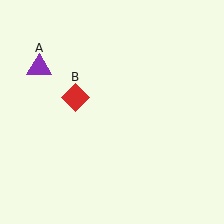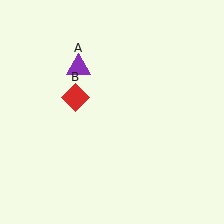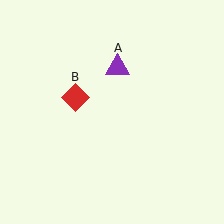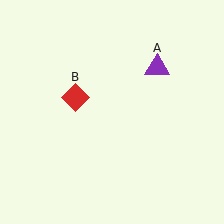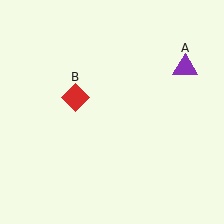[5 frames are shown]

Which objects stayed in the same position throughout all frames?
Red diamond (object B) remained stationary.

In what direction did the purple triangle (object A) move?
The purple triangle (object A) moved right.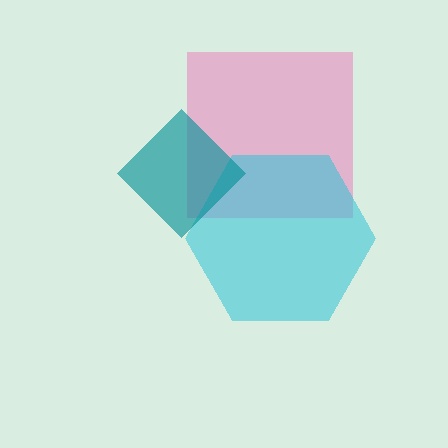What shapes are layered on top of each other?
The layered shapes are: a pink square, a cyan hexagon, a teal diamond.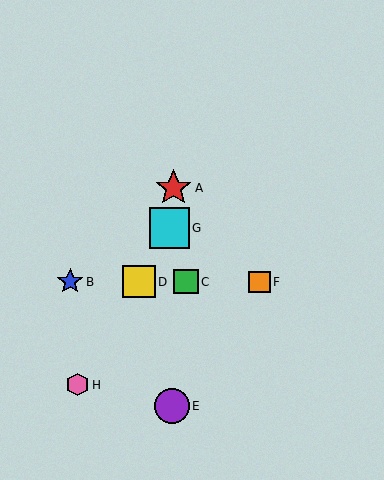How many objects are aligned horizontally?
4 objects (B, C, D, F) are aligned horizontally.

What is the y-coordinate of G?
Object G is at y≈228.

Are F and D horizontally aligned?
Yes, both are at y≈282.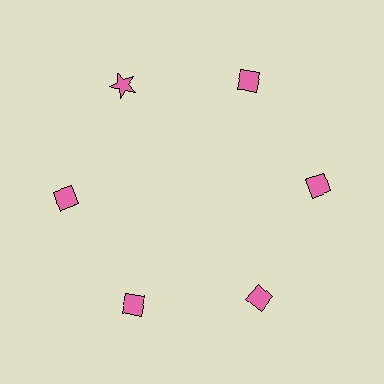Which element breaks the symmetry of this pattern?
The pink star at roughly the 11 o'clock position breaks the symmetry. All other shapes are pink diamonds.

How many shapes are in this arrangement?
There are 6 shapes arranged in a ring pattern.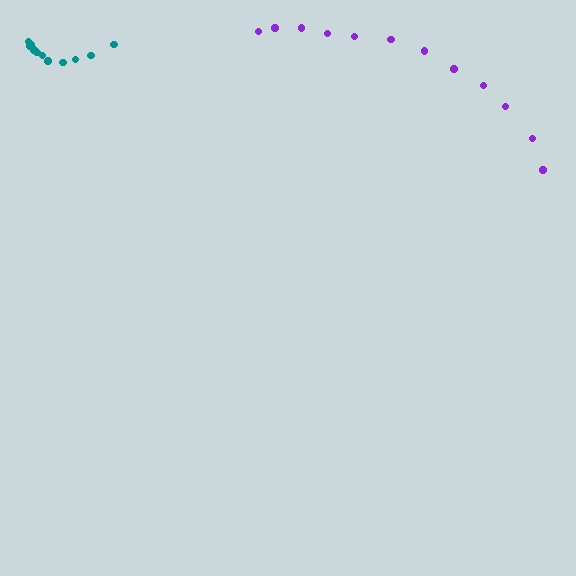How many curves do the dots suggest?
There are 2 distinct paths.